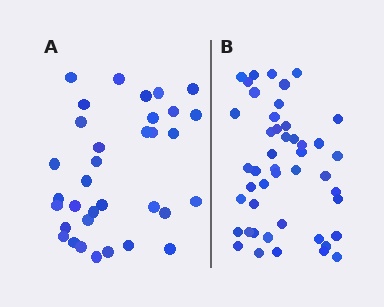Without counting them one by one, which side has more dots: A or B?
Region B (the right region) has more dots.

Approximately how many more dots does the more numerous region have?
Region B has roughly 12 or so more dots than region A.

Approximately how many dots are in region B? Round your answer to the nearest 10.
About 50 dots. (The exact count is 46, which rounds to 50.)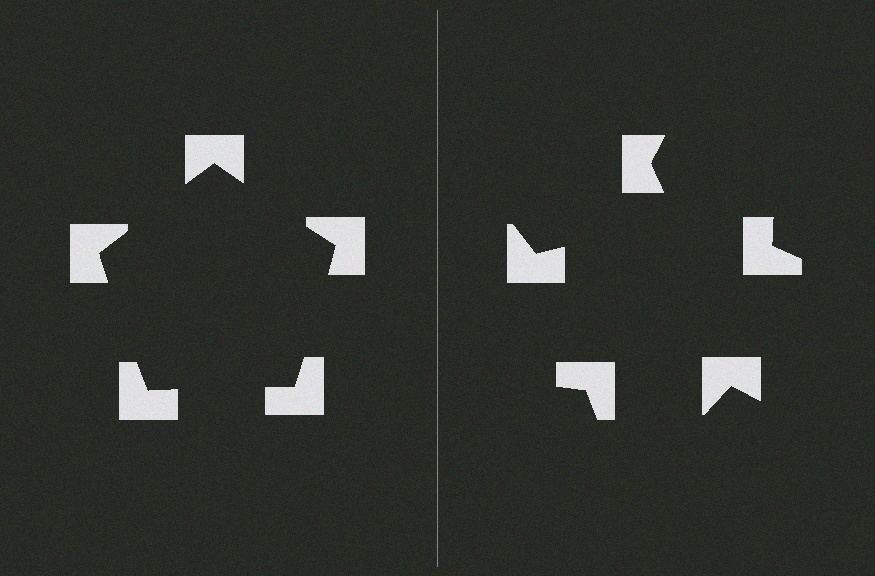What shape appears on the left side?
An illusory pentagon.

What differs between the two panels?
The notched squares are positioned identically on both sides; only the wedge orientations differ. On the left they align to a pentagon; on the right they are misaligned.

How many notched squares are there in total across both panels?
10 — 5 on each side.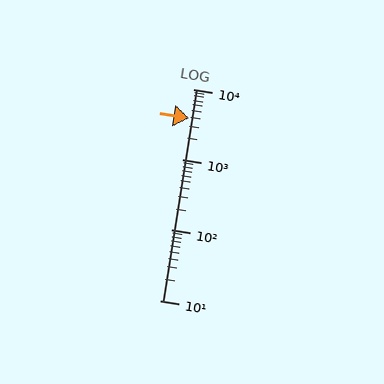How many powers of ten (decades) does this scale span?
The scale spans 3 decades, from 10 to 10000.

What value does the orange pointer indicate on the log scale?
The pointer indicates approximately 3900.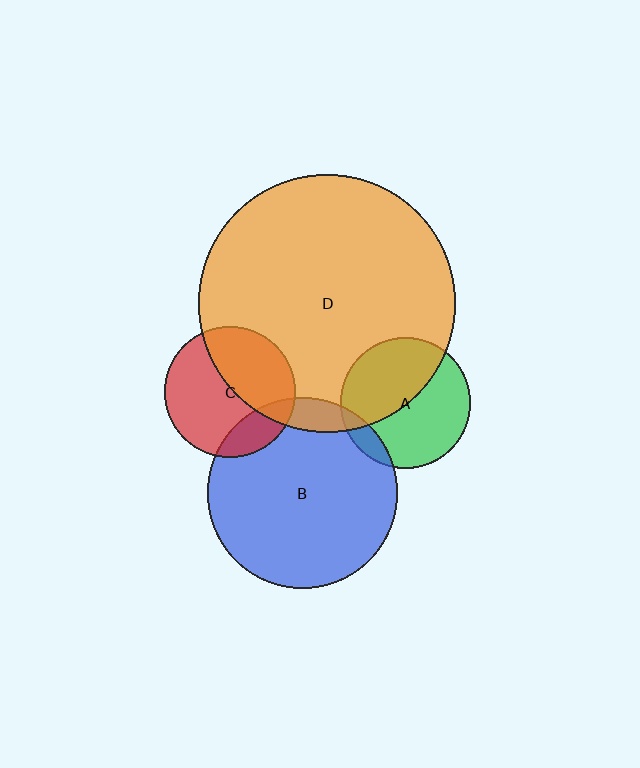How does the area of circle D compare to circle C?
Approximately 3.9 times.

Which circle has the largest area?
Circle D (orange).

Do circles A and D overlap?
Yes.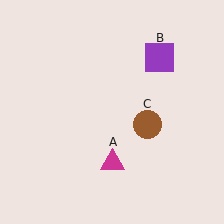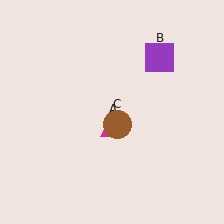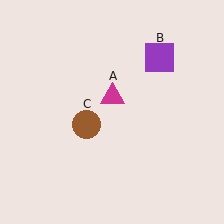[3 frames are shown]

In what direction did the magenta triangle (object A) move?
The magenta triangle (object A) moved up.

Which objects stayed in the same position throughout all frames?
Purple square (object B) remained stationary.